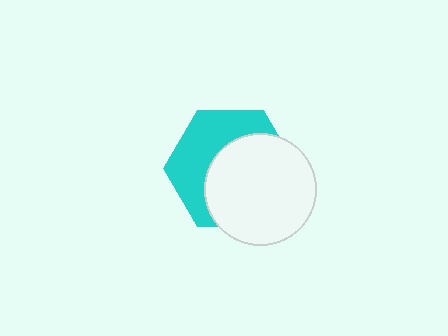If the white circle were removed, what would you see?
You would see the complete cyan hexagon.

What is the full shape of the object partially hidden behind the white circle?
The partially hidden object is a cyan hexagon.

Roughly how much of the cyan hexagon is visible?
A small part of it is visible (roughly 44%).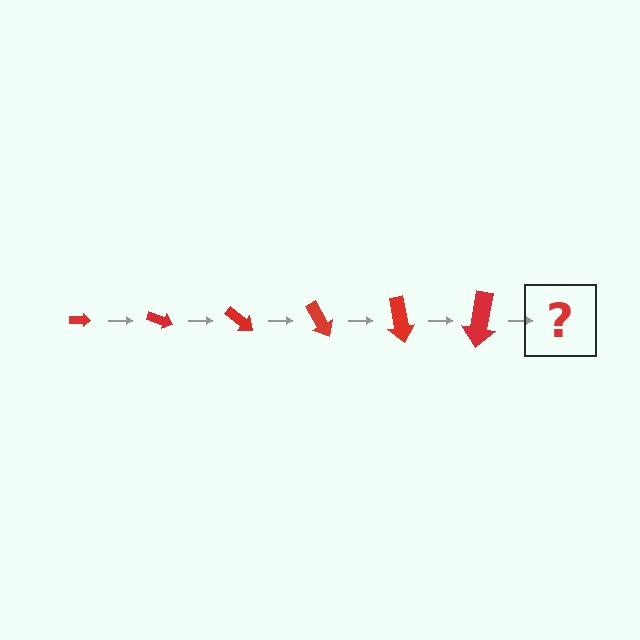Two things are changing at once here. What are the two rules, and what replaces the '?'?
The two rules are that the arrow grows larger each step and it rotates 20 degrees each step. The '?' should be an arrow, larger than the previous one and rotated 120 degrees from the start.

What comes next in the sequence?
The next element should be an arrow, larger than the previous one and rotated 120 degrees from the start.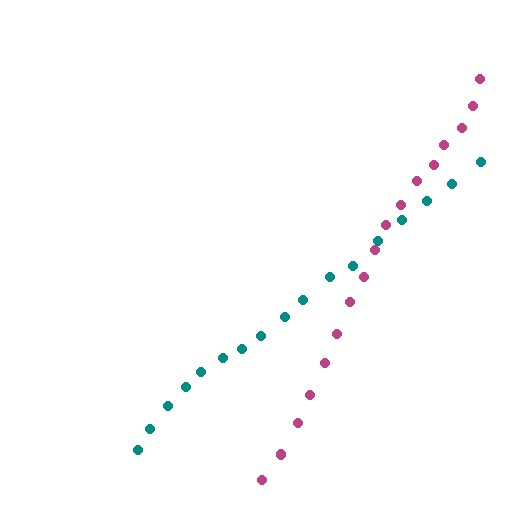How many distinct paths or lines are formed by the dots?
There are 2 distinct paths.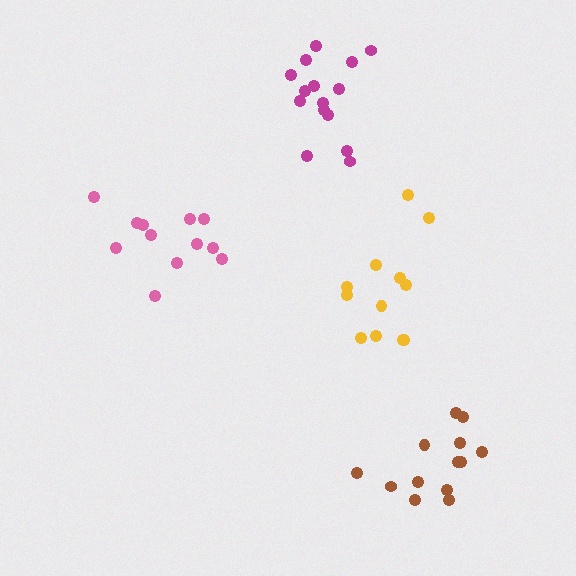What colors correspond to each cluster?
The clusters are colored: pink, brown, yellow, magenta.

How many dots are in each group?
Group 1: 12 dots, Group 2: 13 dots, Group 3: 12 dots, Group 4: 15 dots (52 total).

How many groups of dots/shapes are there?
There are 4 groups.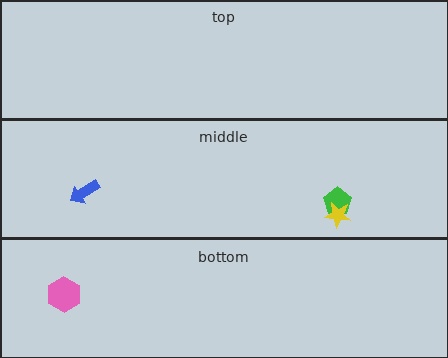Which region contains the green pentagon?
The middle region.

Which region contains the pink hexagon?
The bottom region.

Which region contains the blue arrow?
The middle region.